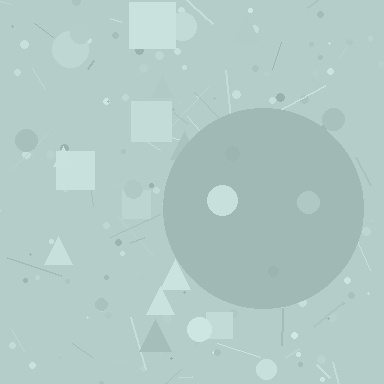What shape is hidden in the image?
A circle is hidden in the image.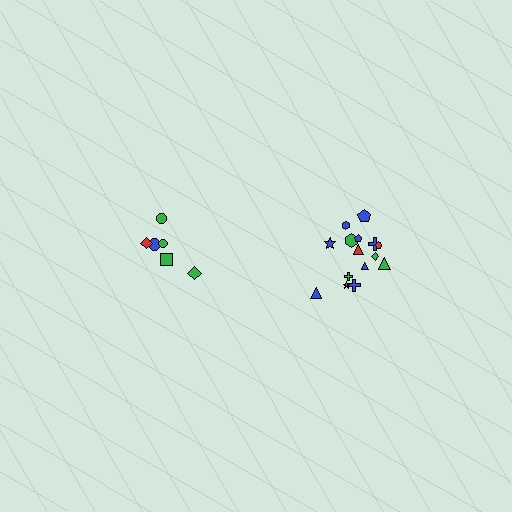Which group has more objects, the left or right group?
The right group.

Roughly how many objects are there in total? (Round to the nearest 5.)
Roughly 20 objects in total.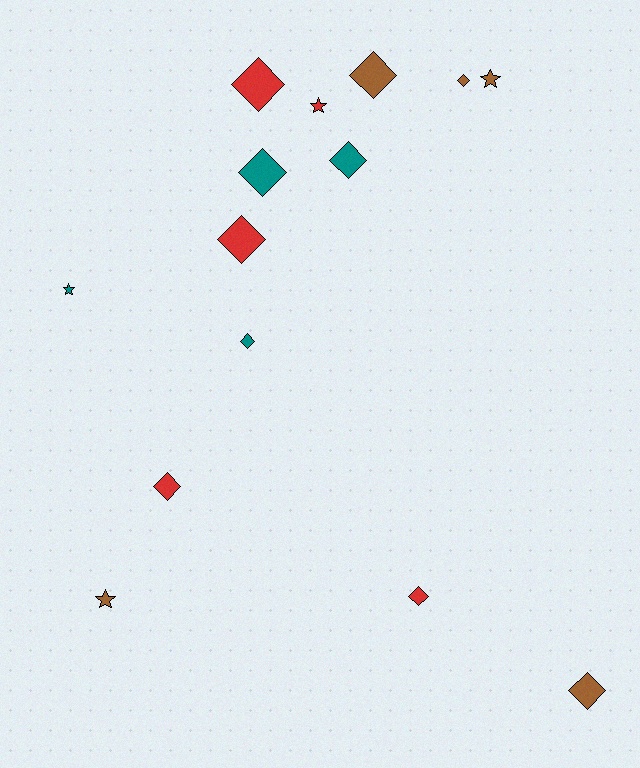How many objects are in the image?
There are 14 objects.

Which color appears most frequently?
Red, with 5 objects.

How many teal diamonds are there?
There are 3 teal diamonds.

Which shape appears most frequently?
Diamond, with 10 objects.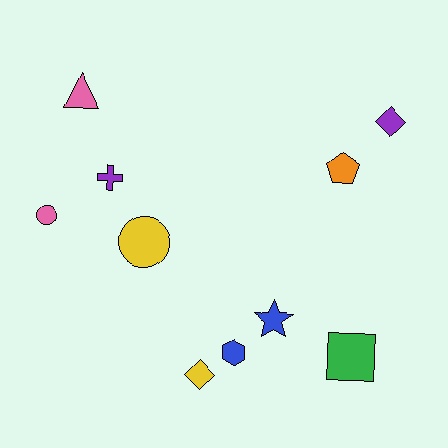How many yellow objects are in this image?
There are 2 yellow objects.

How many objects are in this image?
There are 10 objects.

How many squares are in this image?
There is 1 square.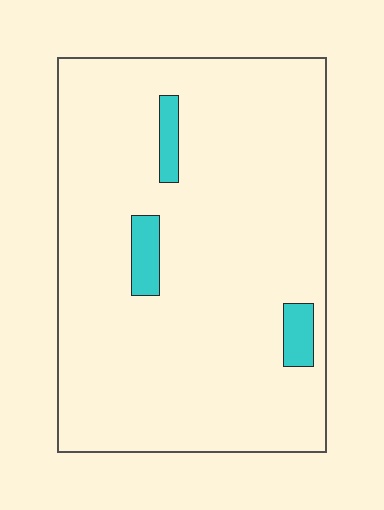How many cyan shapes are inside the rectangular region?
3.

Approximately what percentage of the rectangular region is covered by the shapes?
Approximately 5%.